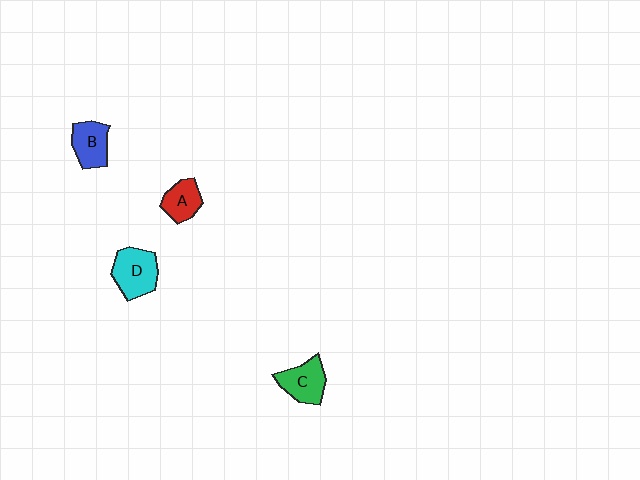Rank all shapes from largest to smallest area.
From largest to smallest: D (cyan), C (green), B (blue), A (red).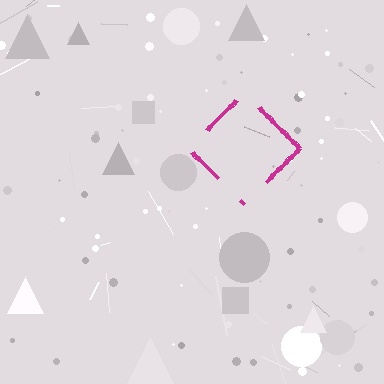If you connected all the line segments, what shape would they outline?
They would outline a diamond.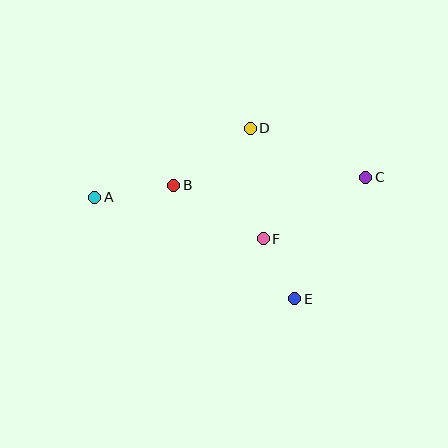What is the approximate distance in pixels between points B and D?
The distance between B and D is approximately 95 pixels.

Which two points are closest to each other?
Points E and F are closest to each other.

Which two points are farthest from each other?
Points A and C are farthest from each other.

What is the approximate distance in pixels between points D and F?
The distance between D and F is approximately 111 pixels.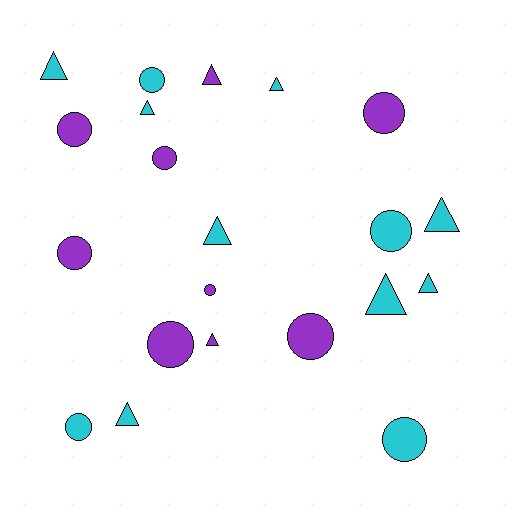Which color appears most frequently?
Cyan, with 12 objects.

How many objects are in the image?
There are 21 objects.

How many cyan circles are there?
There are 4 cyan circles.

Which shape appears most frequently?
Circle, with 11 objects.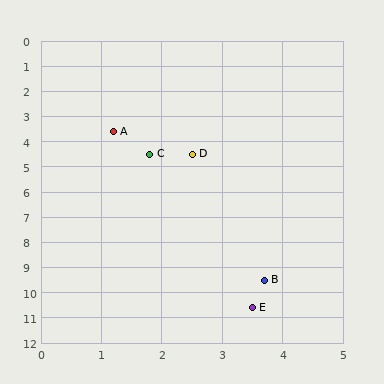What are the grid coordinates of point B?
Point B is at approximately (3.7, 9.5).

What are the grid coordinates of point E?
Point E is at approximately (3.5, 10.6).